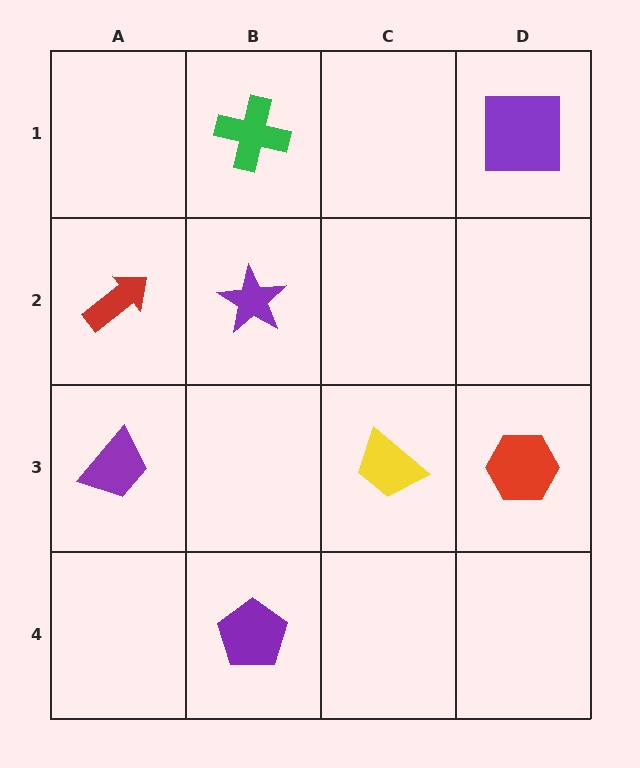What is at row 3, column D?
A red hexagon.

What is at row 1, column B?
A green cross.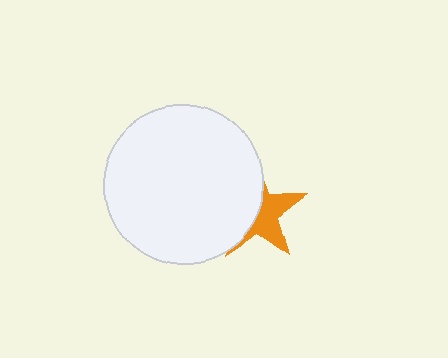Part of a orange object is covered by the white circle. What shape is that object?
It is a star.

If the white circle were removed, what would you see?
You would see the complete orange star.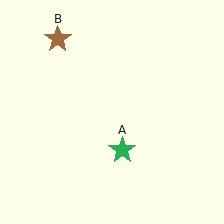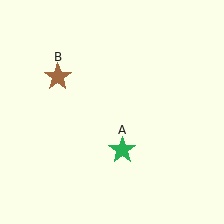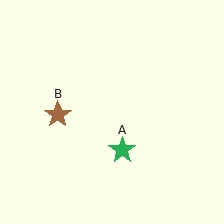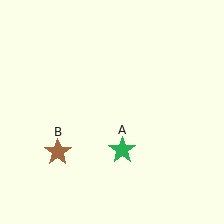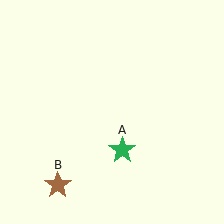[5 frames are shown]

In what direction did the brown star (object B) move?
The brown star (object B) moved down.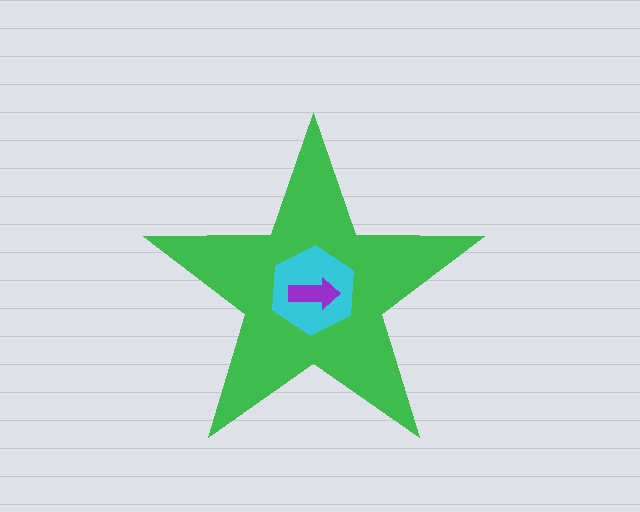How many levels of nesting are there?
3.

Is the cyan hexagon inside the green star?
Yes.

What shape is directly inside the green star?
The cyan hexagon.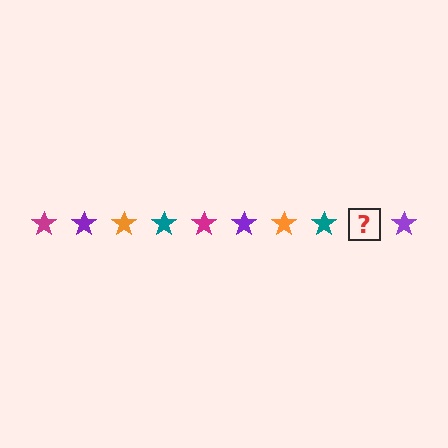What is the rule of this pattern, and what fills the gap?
The rule is that the pattern cycles through magenta, purple, orange, teal stars. The gap should be filled with a magenta star.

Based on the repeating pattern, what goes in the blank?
The blank should be a magenta star.